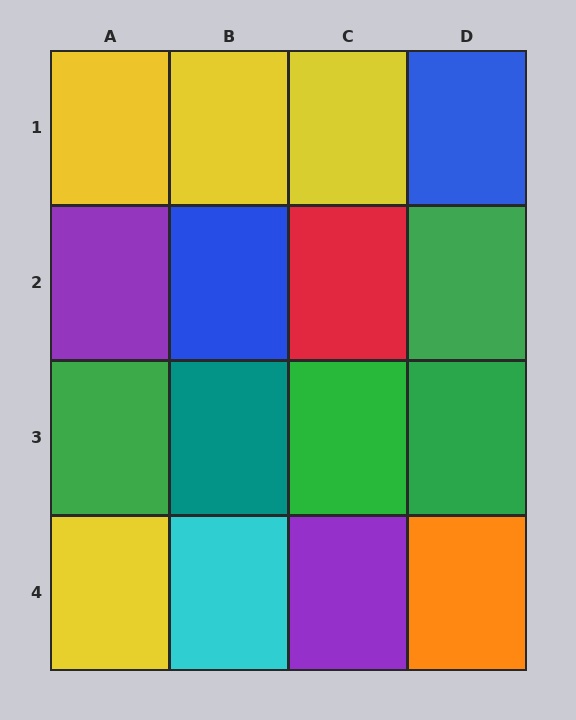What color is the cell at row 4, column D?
Orange.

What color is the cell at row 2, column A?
Purple.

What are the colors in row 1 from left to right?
Yellow, yellow, yellow, blue.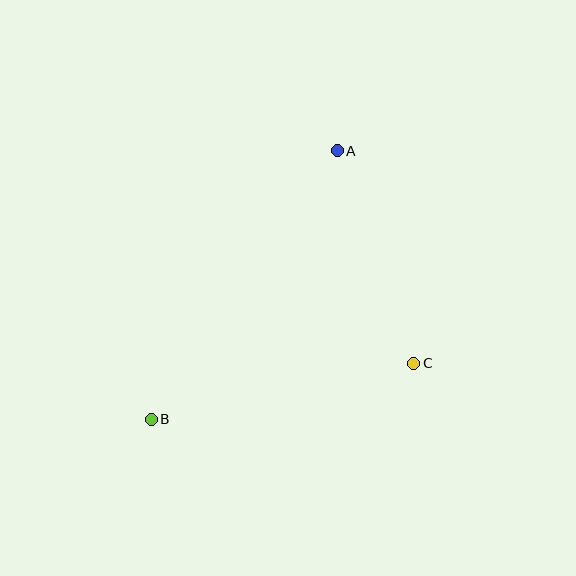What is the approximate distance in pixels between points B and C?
The distance between B and C is approximately 269 pixels.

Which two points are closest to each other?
Points A and C are closest to each other.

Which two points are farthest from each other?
Points A and B are farthest from each other.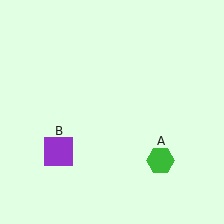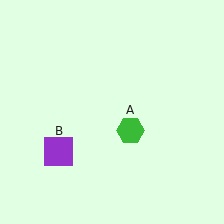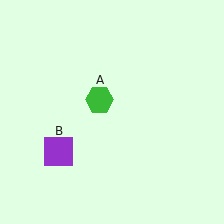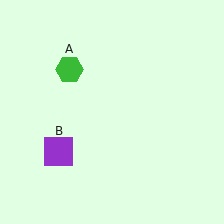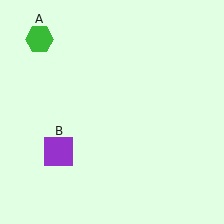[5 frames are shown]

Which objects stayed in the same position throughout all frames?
Purple square (object B) remained stationary.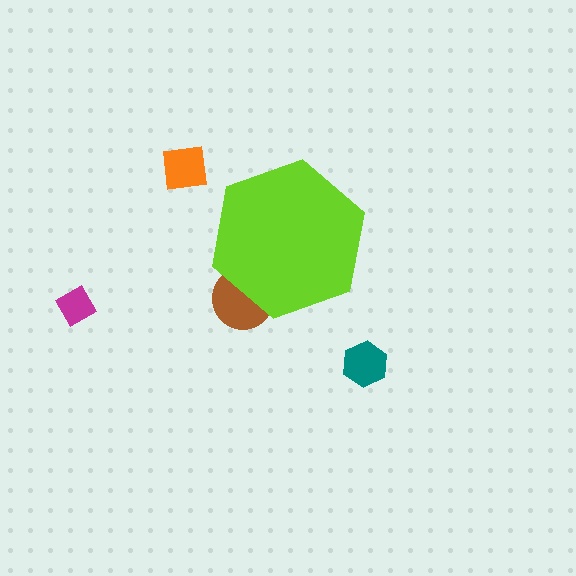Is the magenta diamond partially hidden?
No, the magenta diamond is fully visible.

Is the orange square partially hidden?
No, the orange square is fully visible.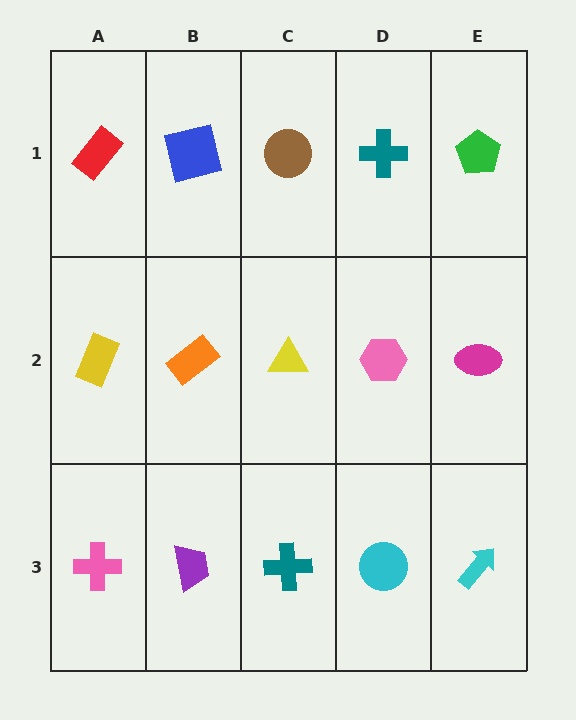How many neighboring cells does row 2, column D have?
4.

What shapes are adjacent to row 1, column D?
A pink hexagon (row 2, column D), a brown circle (row 1, column C), a green pentagon (row 1, column E).